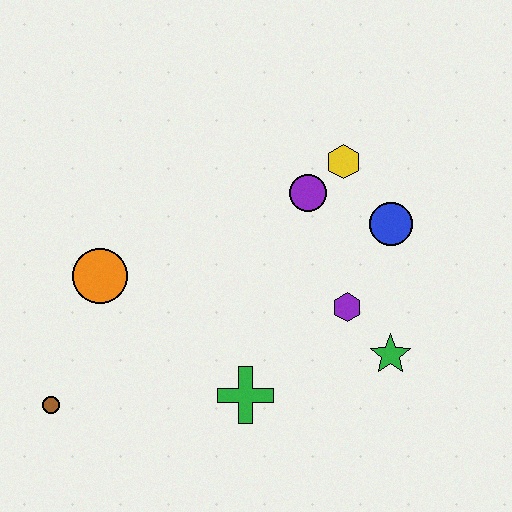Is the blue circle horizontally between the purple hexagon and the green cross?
No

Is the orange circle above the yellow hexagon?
No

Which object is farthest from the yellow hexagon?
The brown circle is farthest from the yellow hexagon.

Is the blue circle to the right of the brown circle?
Yes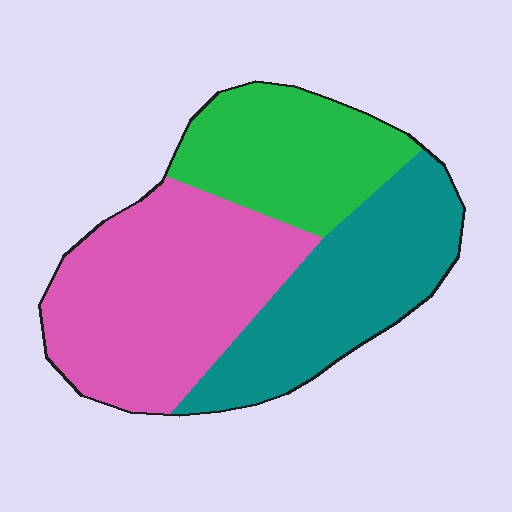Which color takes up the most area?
Pink, at roughly 40%.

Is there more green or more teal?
Teal.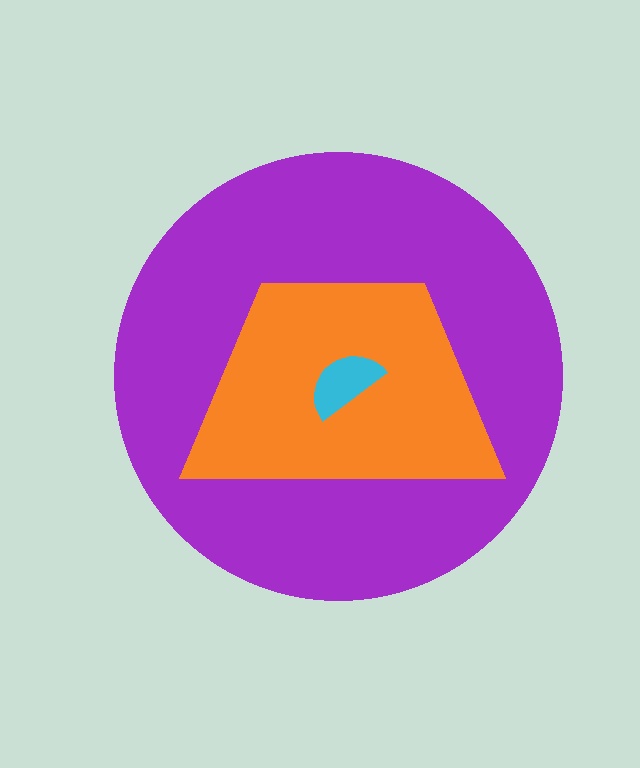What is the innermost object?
The cyan semicircle.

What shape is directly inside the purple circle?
The orange trapezoid.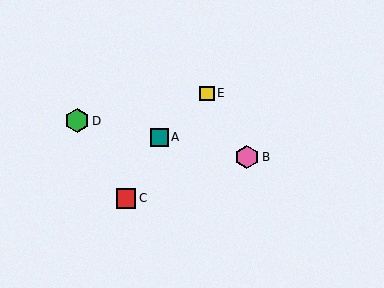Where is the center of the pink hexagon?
The center of the pink hexagon is at (247, 157).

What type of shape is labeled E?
Shape E is a yellow square.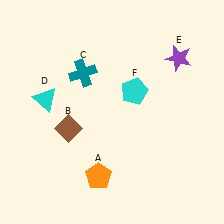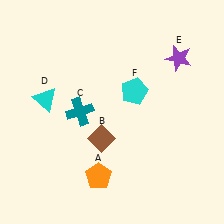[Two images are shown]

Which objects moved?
The objects that moved are: the brown diamond (B), the teal cross (C).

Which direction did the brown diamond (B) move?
The brown diamond (B) moved right.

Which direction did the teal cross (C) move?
The teal cross (C) moved down.